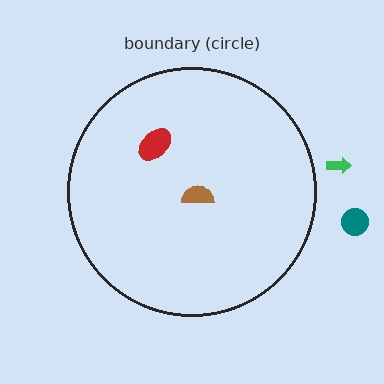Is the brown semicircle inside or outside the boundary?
Inside.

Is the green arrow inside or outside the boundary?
Outside.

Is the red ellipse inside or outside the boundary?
Inside.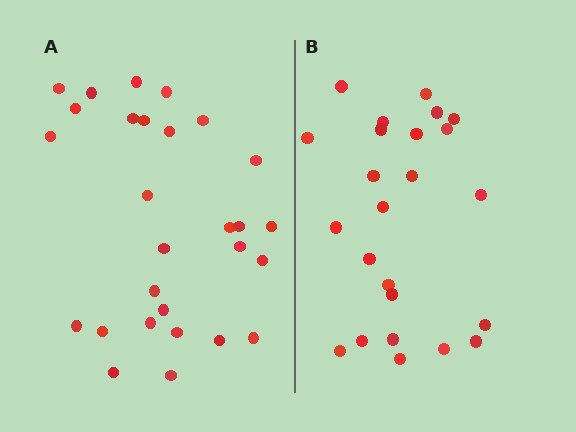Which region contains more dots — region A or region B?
Region A (the left region) has more dots.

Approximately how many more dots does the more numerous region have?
Region A has about 4 more dots than region B.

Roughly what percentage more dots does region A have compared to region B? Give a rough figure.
About 15% more.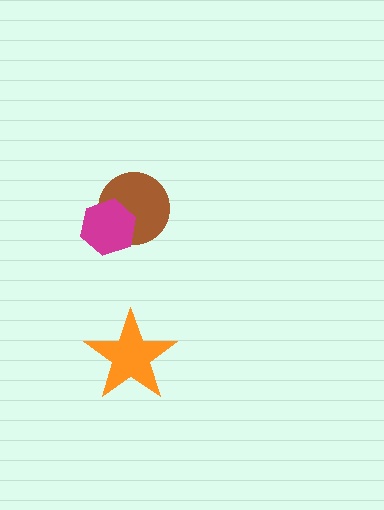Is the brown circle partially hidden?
Yes, it is partially covered by another shape.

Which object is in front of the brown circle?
The magenta hexagon is in front of the brown circle.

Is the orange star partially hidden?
No, no other shape covers it.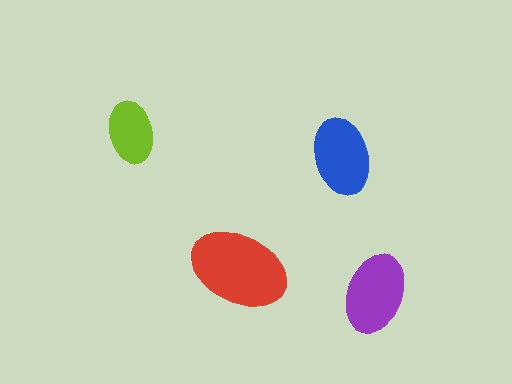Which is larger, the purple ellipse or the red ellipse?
The red one.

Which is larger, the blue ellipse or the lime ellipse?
The blue one.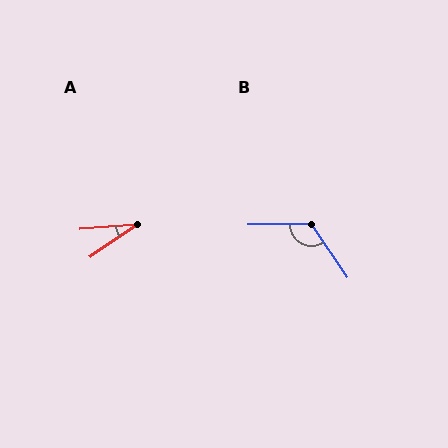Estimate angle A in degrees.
Approximately 30 degrees.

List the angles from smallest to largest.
A (30°), B (124°).